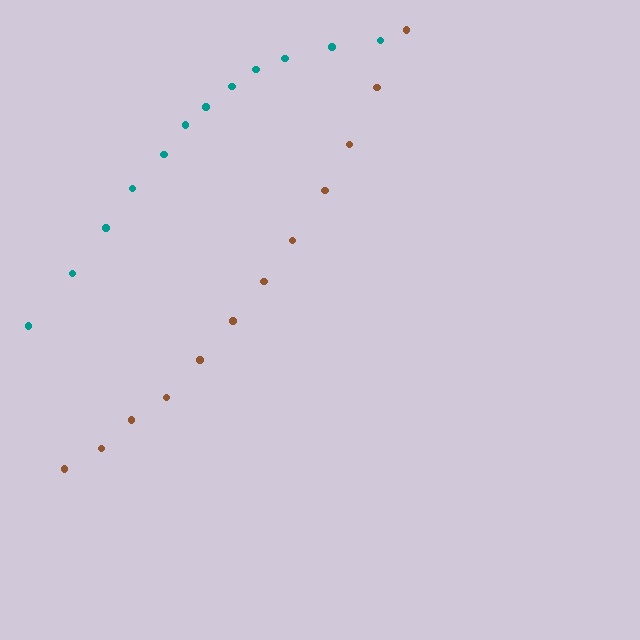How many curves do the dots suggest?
There are 2 distinct paths.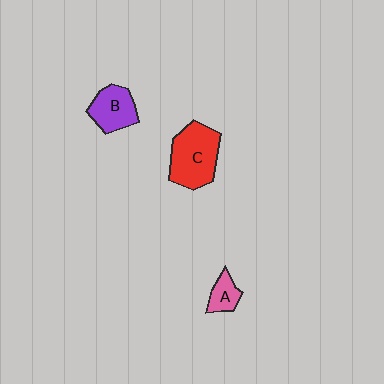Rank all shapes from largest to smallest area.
From largest to smallest: C (red), B (purple), A (pink).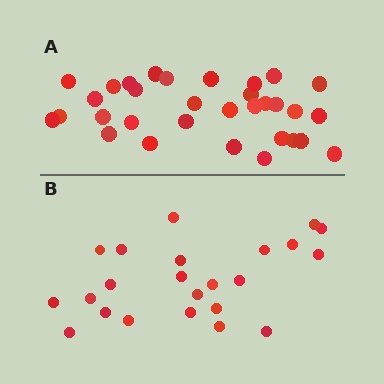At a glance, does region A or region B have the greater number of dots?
Region A (the top region) has more dots.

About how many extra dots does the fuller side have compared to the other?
Region A has roughly 8 or so more dots than region B.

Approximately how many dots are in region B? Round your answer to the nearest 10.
About 20 dots. (The exact count is 23, which rounds to 20.)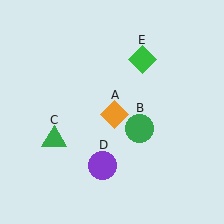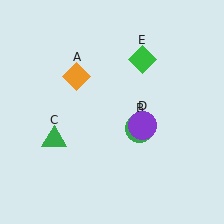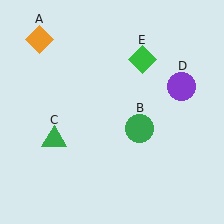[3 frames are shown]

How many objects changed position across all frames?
2 objects changed position: orange diamond (object A), purple circle (object D).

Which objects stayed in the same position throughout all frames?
Green circle (object B) and green triangle (object C) and green diamond (object E) remained stationary.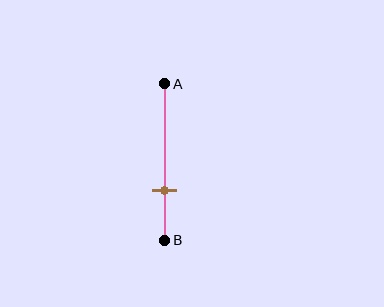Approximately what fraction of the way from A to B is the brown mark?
The brown mark is approximately 70% of the way from A to B.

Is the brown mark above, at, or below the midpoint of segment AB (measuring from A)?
The brown mark is below the midpoint of segment AB.